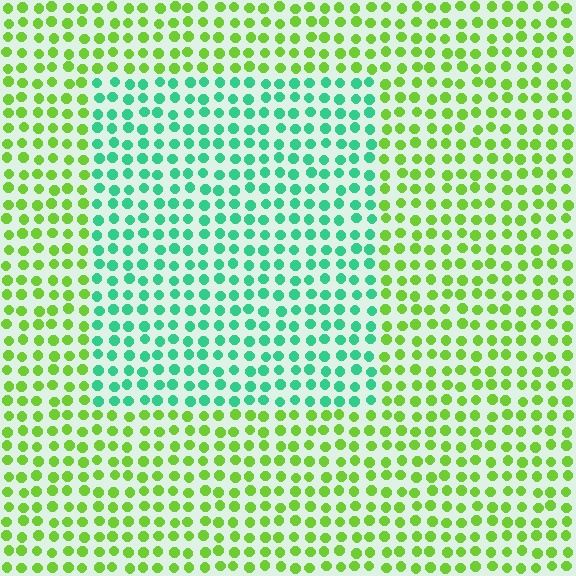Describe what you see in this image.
The image is filled with small lime elements in a uniform arrangement. A rectangle-shaped region is visible where the elements are tinted to a slightly different hue, forming a subtle color boundary.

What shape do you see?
I see a rectangle.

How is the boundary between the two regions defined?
The boundary is defined purely by a slight shift in hue (about 58 degrees). Spacing, size, and orientation are identical on both sides.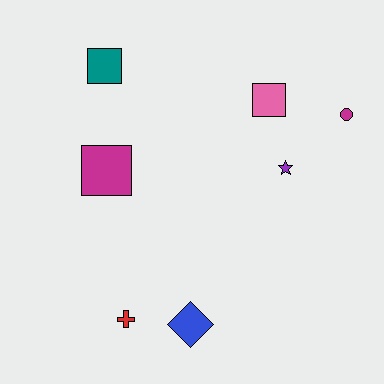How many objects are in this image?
There are 7 objects.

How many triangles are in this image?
There are no triangles.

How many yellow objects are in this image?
There are no yellow objects.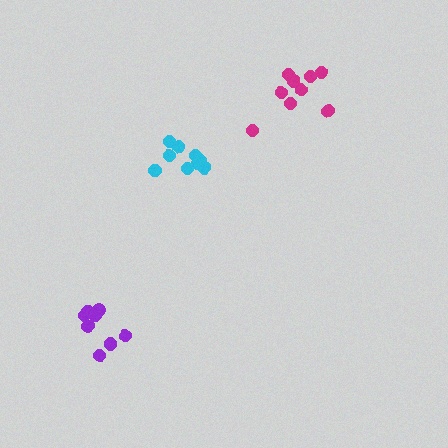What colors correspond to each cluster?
The clusters are colored: cyan, magenta, purple.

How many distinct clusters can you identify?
There are 3 distinct clusters.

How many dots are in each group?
Group 1: 9 dots, Group 2: 9 dots, Group 3: 8 dots (26 total).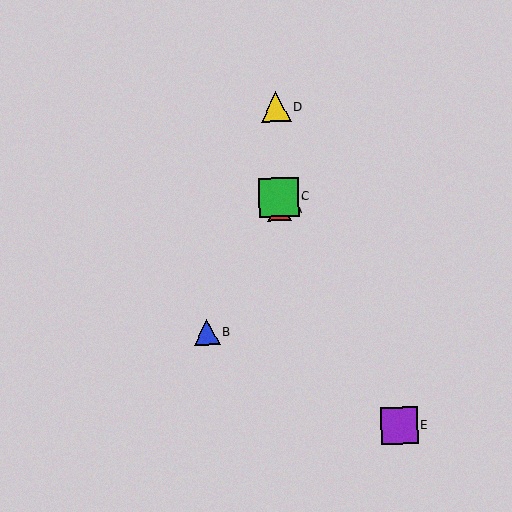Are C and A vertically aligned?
Yes, both are at x≈279.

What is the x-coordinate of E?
Object E is at x≈399.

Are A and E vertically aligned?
No, A is at x≈279 and E is at x≈399.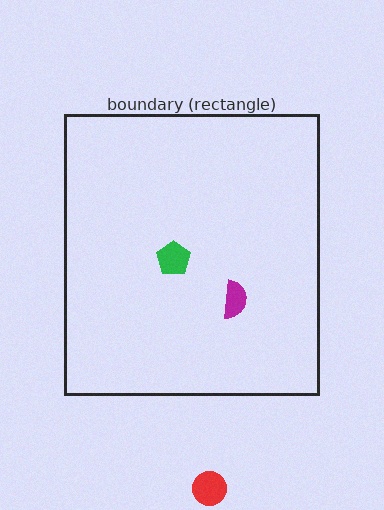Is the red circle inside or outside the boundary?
Outside.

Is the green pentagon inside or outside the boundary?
Inside.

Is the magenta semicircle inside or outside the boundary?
Inside.